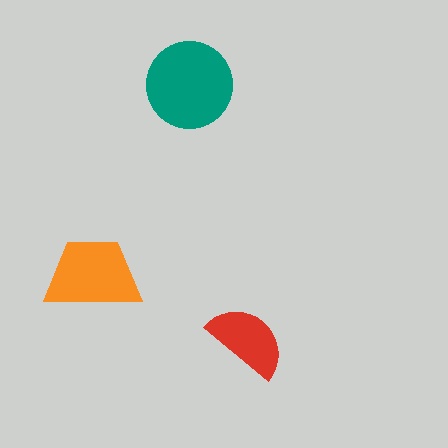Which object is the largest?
The teal circle.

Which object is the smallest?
The red semicircle.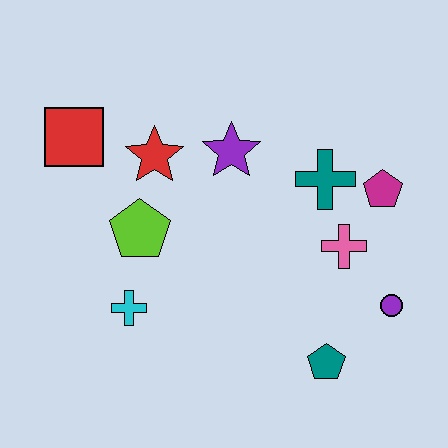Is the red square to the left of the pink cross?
Yes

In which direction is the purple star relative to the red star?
The purple star is to the right of the red star.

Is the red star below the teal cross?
No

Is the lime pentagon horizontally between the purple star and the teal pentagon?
No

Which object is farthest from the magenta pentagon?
The red square is farthest from the magenta pentagon.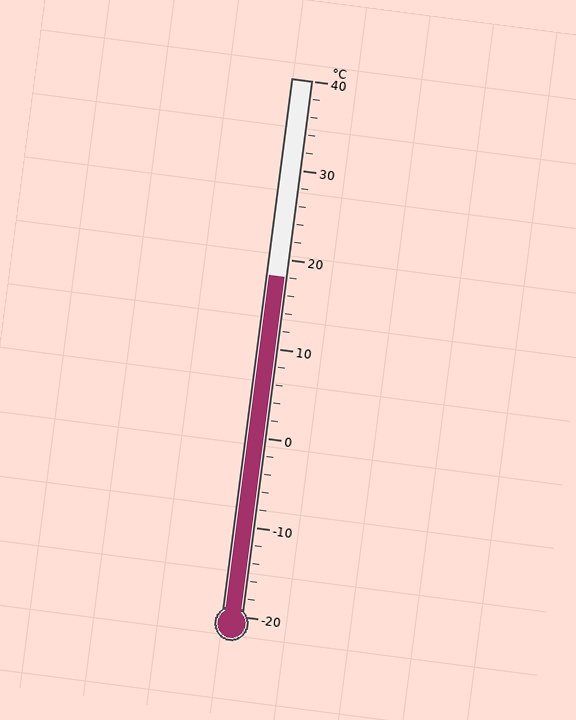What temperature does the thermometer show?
The thermometer shows approximately 18°C.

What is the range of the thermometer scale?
The thermometer scale ranges from -20°C to 40°C.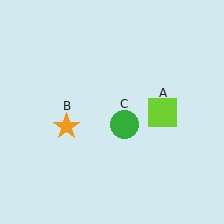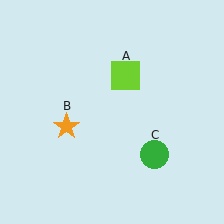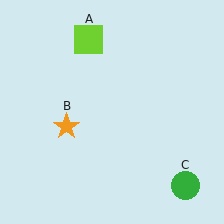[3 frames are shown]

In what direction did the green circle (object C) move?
The green circle (object C) moved down and to the right.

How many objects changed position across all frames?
2 objects changed position: lime square (object A), green circle (object C).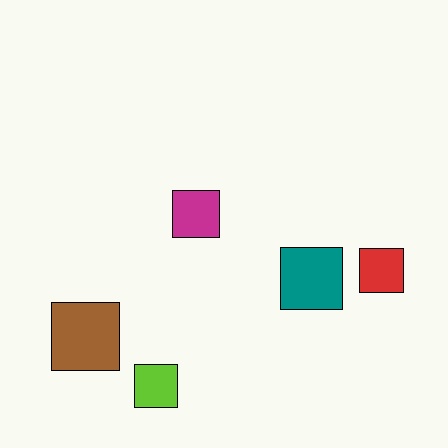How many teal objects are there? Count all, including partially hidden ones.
There is 1 teal object.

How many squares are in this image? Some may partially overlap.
There are 5 squares.